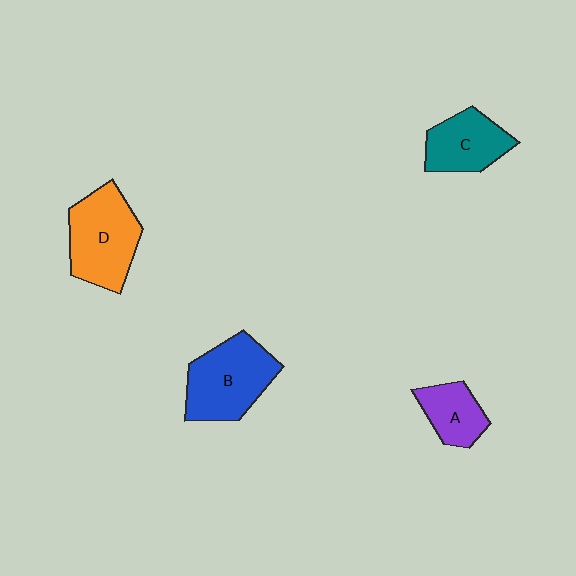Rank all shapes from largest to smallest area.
From largest to smallest: B (blue), D (orange), C (teal), A (purple).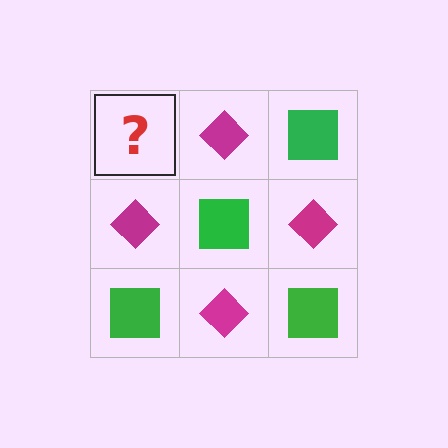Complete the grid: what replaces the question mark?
The question mark should be replaced with a green square.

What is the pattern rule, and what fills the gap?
The rule is that it alternates green square and magenta diamond in a checkerboard pattern. The gap should be filled with a green square.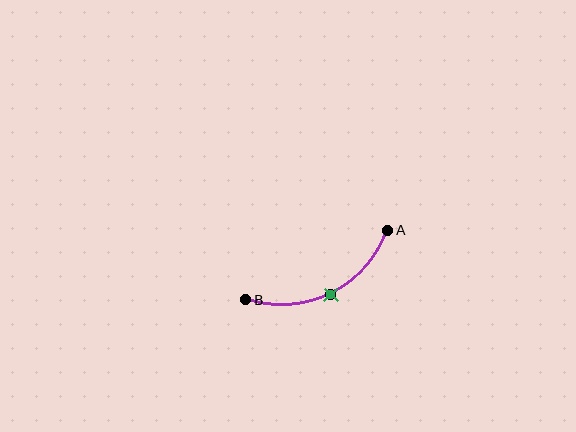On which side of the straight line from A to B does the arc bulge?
The arc bulges below the straight line connecting A and B.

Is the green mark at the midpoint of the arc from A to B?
Yes. The green mark lies on the arc at equal arc-length from both A and B — it is the arc midpoint.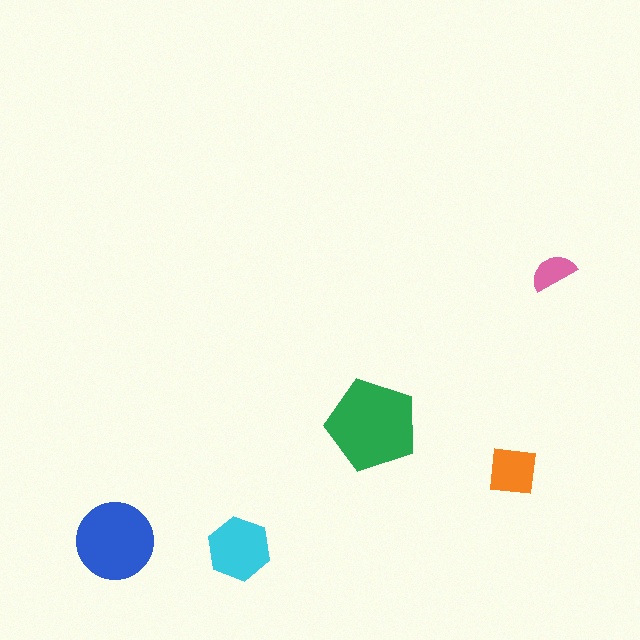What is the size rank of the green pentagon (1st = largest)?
1st.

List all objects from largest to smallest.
The green pentagon, the blue circle, the cyan hexagon, the orange square, the pink semicircle.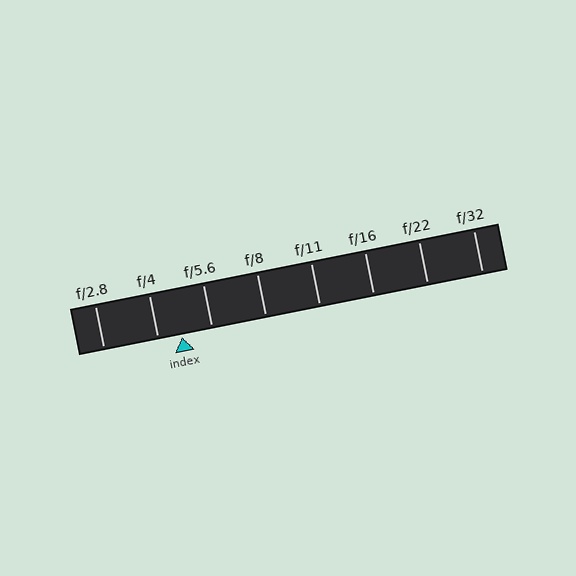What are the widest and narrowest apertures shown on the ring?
The widest aperture shown is f/2.8 and the narrowest is f/32.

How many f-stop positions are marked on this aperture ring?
There are 8 f-stop positions marked.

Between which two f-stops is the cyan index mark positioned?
The index mark is between f/4 and f/5.6.